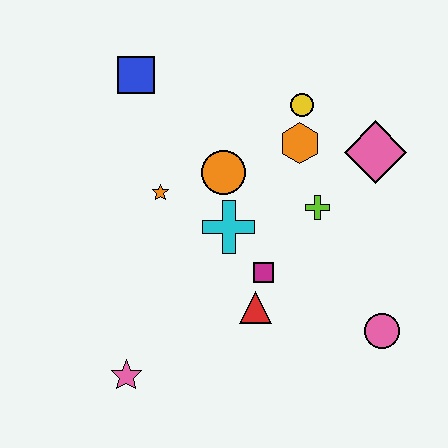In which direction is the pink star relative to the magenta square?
The pink star is to the left of the magenta square.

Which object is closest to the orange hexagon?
The yellow circle is closest to the orange hexagon.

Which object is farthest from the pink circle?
The blue square is farthest from the pink circle.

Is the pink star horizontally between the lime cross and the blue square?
No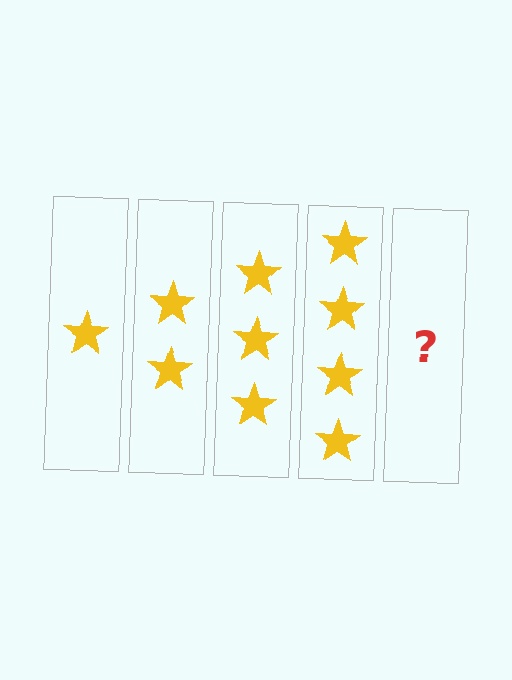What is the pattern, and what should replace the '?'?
The pattern is that each step adds one more star. The '?' should be 5 stars.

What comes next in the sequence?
The next element should be 5 stars.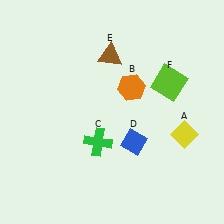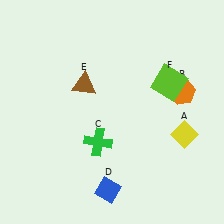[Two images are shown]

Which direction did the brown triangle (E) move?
The brown triangle (E) moved down.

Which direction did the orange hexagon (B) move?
The orange hexagon (B) moved right.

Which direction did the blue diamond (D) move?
The blue diamond (D) moved down.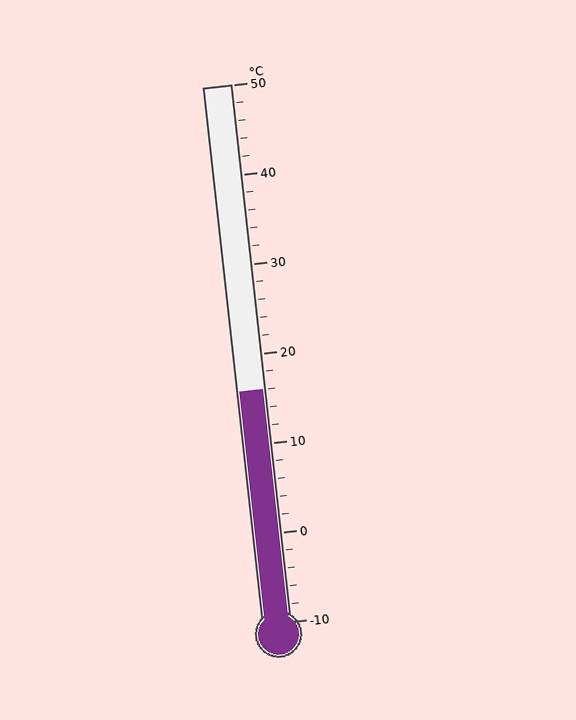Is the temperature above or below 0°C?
The temperature is above 0°C.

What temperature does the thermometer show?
The thermometer shows approximately 16°C.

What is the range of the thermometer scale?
The thermometer scale ranges from -10°C to 50°C.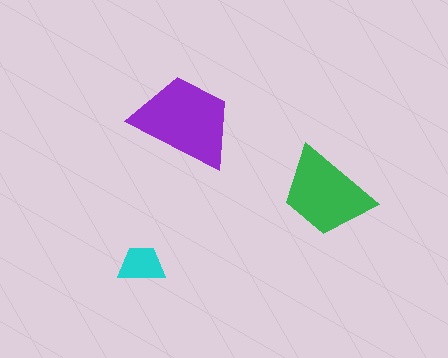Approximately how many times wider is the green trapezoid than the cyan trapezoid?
About 2 times wider.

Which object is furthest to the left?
The cyan trapezoid is leftmost.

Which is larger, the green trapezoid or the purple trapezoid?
The purple one.